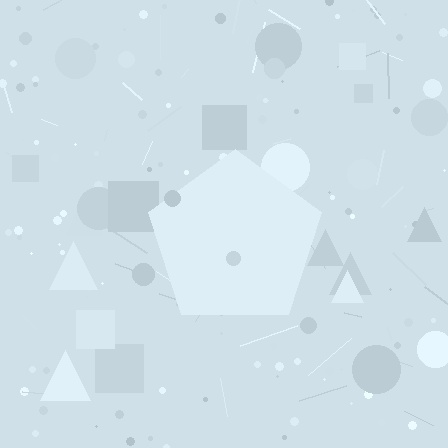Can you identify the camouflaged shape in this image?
The camouflaged shape is a pentagon.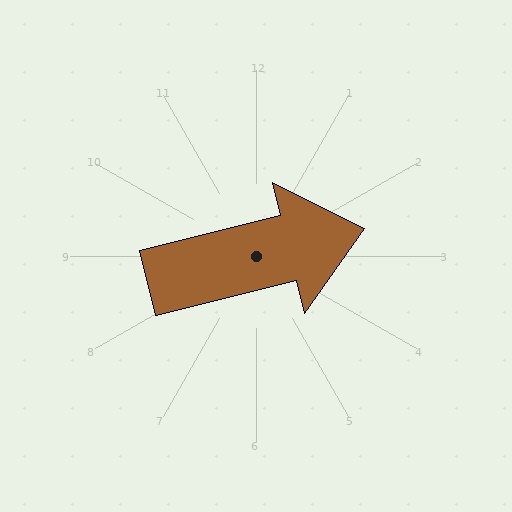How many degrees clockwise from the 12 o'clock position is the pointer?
Approximately 76 degrees.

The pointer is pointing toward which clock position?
Roughly 3 o'clock.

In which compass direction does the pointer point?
East.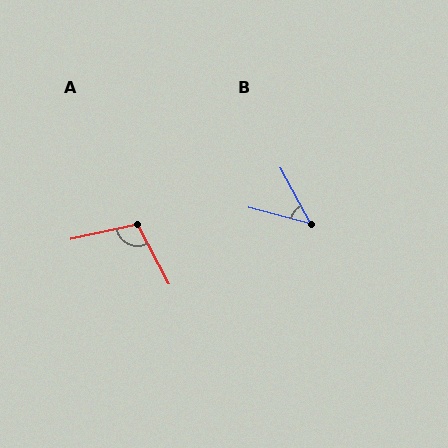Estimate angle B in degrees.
Approximately 46 degrees.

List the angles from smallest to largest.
B (46°), A (105°).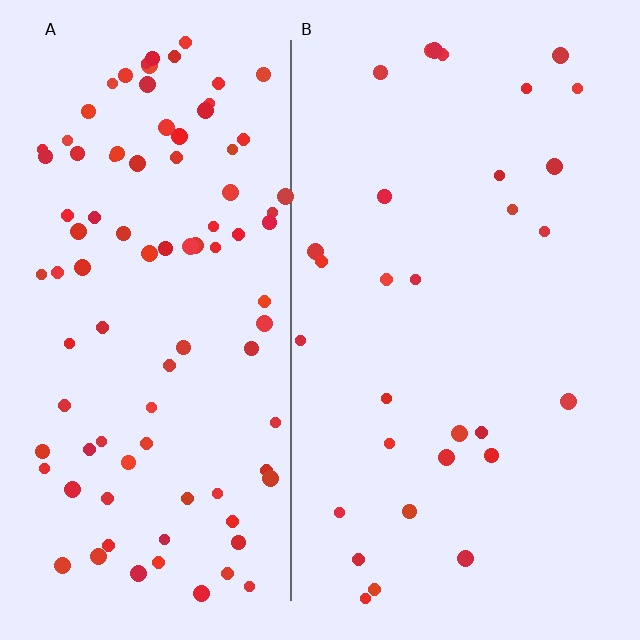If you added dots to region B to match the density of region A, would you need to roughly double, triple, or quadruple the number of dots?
Approximately triple.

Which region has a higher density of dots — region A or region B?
A (the left).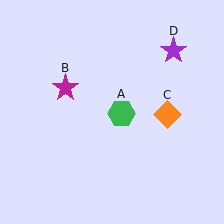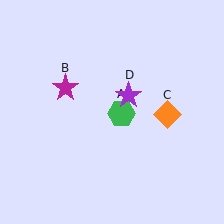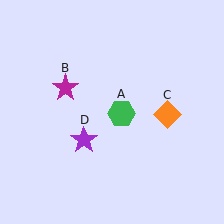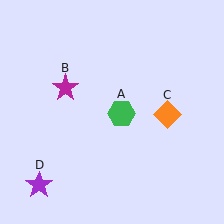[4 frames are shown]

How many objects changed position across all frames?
1 object changed position: purple star (object D).